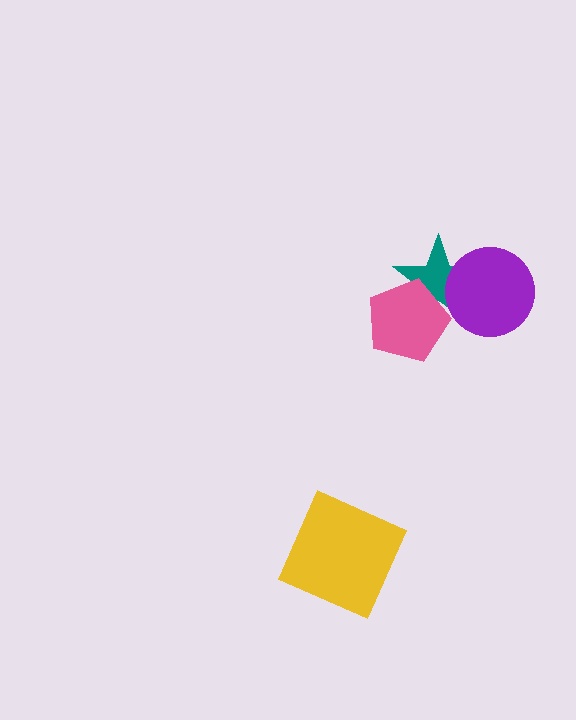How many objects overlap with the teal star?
2 objects overlap with the teal star.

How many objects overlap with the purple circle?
1 object overlaps with the purple circle.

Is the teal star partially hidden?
Yes, it is partially covered by another shape.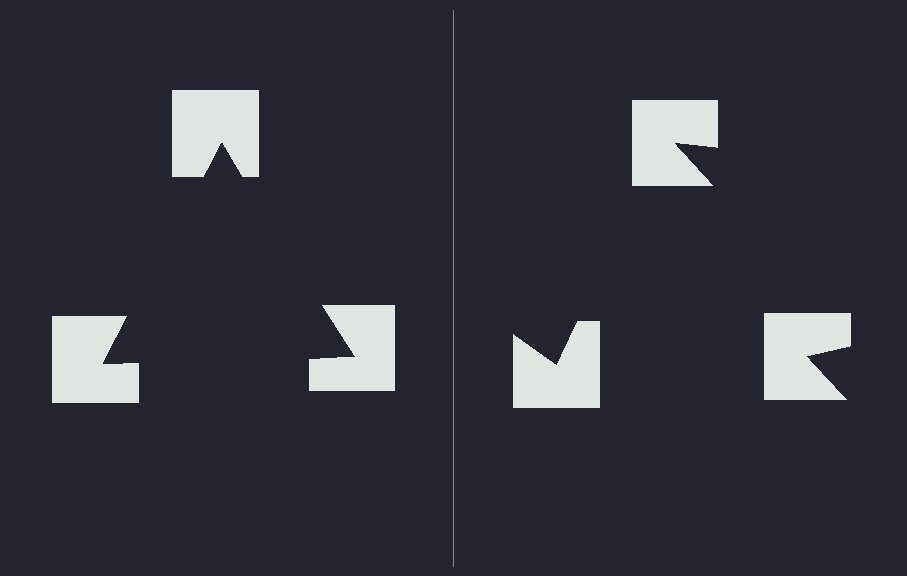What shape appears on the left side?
An illusory triangle.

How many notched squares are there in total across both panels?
6 — 3 on each side.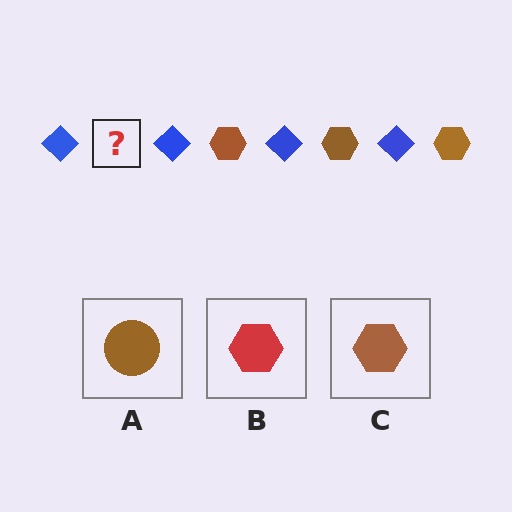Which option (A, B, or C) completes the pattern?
C.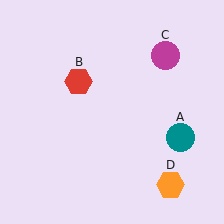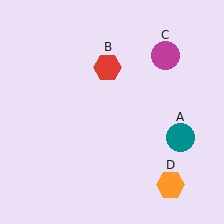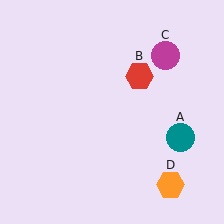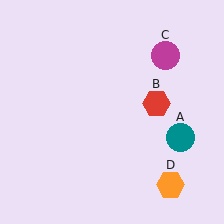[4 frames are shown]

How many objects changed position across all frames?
1 object changed position: red hexagon (object B).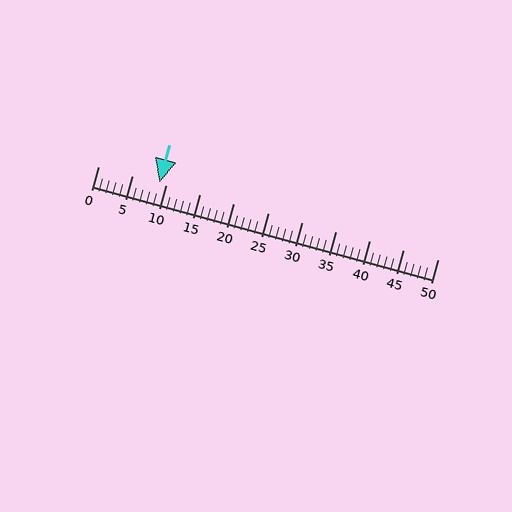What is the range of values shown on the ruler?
The ruler shows values from 0 to 50.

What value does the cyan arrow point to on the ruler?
The cyan arrow points to approximately 9.